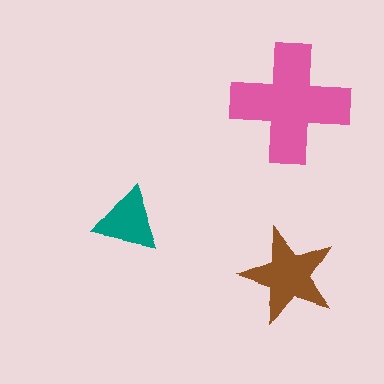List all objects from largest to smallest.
The pink cross, the brown star, the teal triangle.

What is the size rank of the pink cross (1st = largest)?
1st.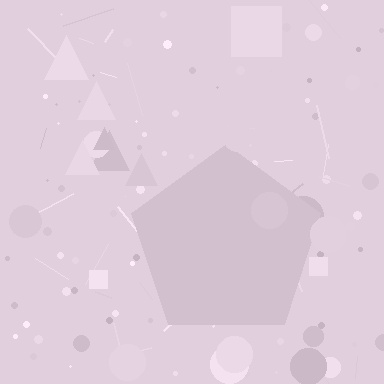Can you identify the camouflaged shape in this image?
The camouflaged shape is a pentagon.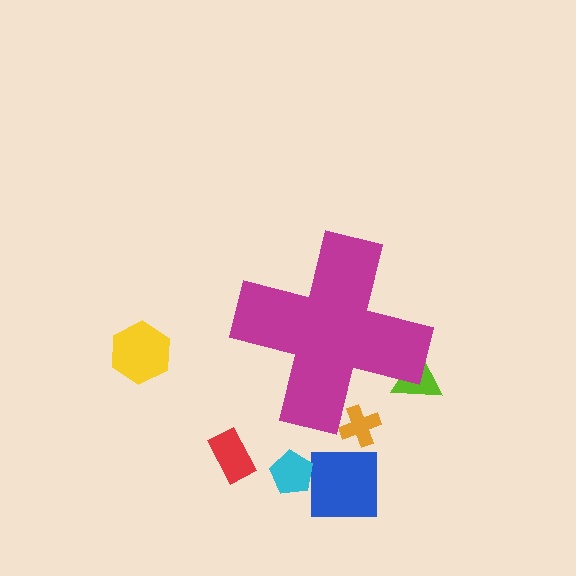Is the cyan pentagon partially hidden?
No, the cyan pentagon is fully visible.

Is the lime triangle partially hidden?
Yes, the lime triangle is partially hidden behind the magenta cross.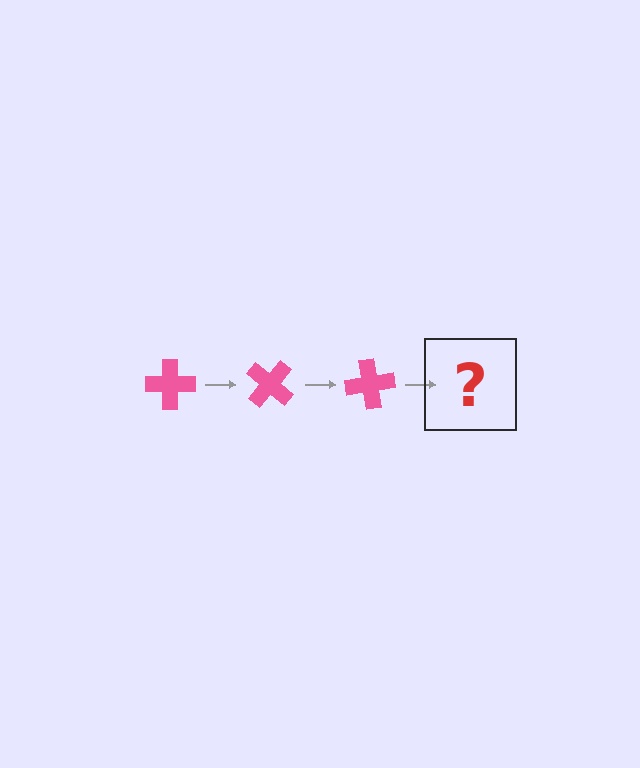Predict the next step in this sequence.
The next step is a pink cross rotated 120 degrees.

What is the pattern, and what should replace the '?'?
The pattern is that the cross rotates 40 degrees each step. The '?' should be a pink cross rotated 120 degrees.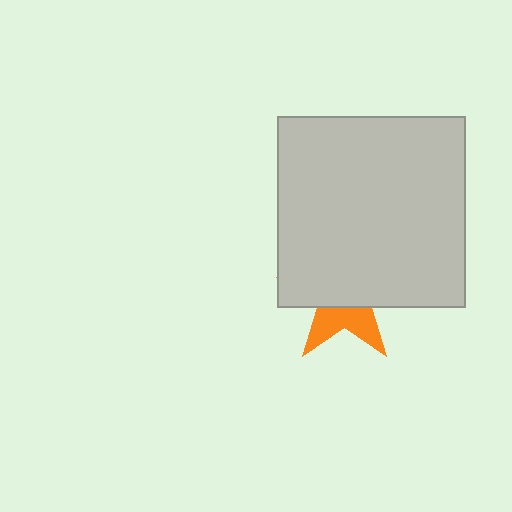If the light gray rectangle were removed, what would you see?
You would see the complete orange star.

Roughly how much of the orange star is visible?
A small part of it is visible (roughly 37%).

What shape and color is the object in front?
The object in front is a light gray rectangle.